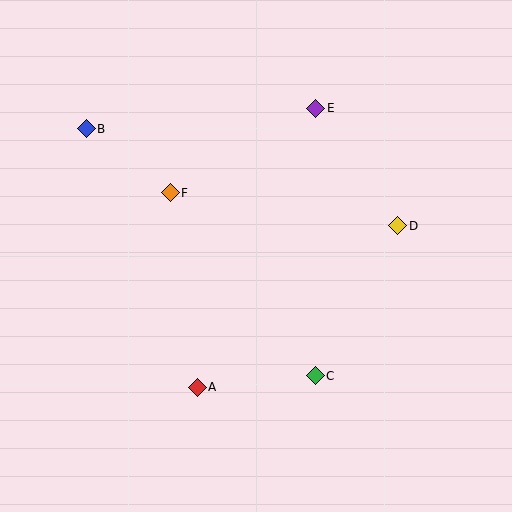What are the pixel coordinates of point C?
Point C is at (315, 376).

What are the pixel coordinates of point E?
Point E is at (316, 108).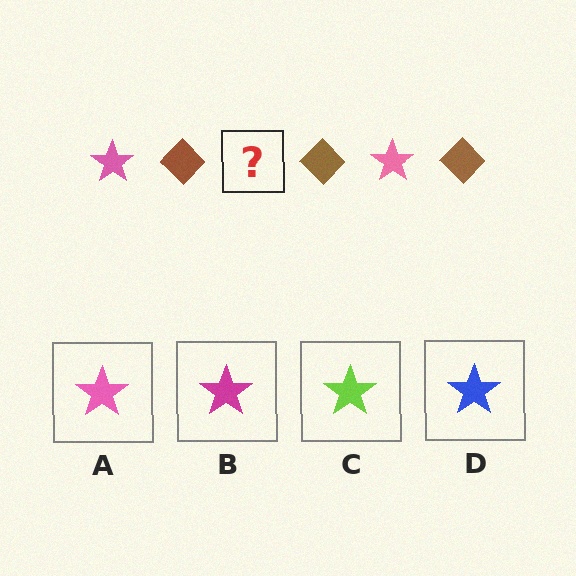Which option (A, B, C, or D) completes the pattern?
A.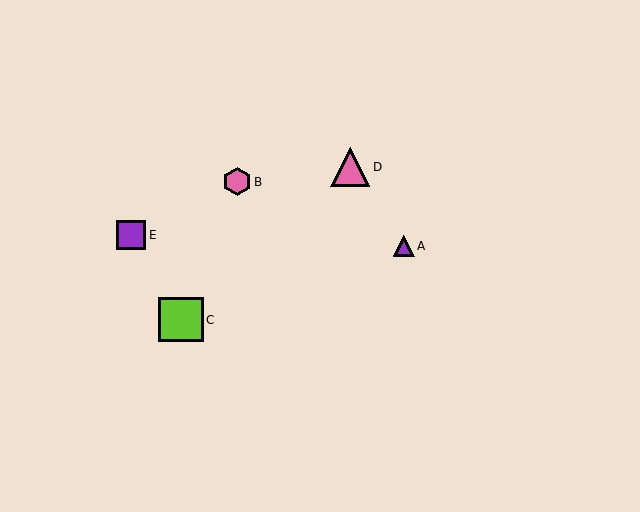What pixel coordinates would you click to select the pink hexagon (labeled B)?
Click at (237, 182) to select the pink hexagon B.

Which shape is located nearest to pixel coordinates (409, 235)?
The purple triangle (labeled A) at (404, 246) is nearest to that location.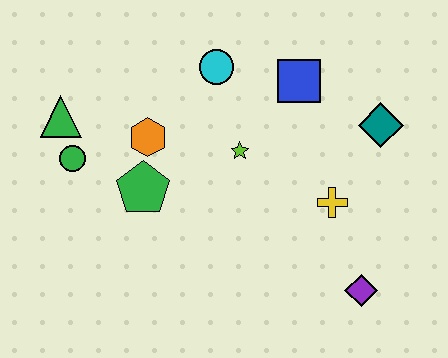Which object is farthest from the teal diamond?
The green triangle is farthest from the teal diamond.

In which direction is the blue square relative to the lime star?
The blue square is above the lime star.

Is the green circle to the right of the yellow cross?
No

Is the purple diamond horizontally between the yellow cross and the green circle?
No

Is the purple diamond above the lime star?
No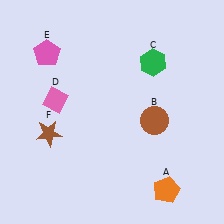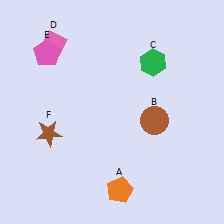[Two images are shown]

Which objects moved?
The objects that moved are: the orange pentagon (A), the pink diamond (D).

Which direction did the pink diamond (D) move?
The pink diamond (D) moved up.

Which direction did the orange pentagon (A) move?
The orange pentagon (A) moved left.